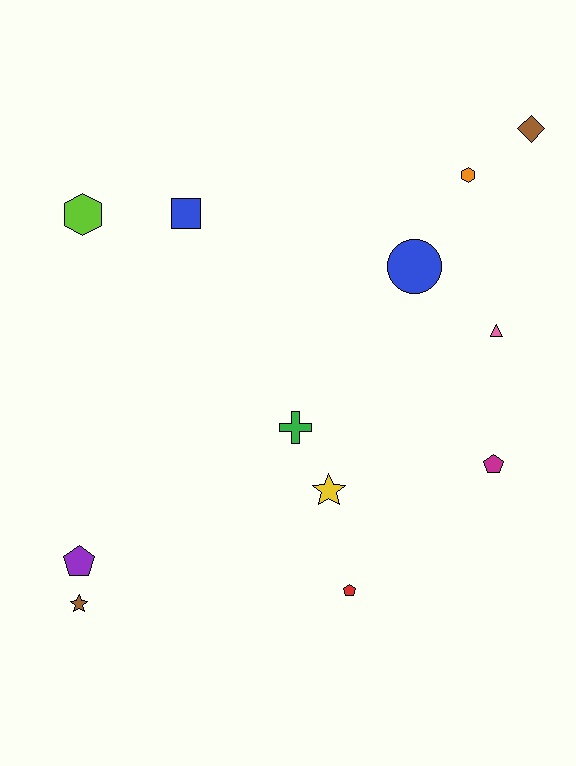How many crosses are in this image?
There is 1 cross.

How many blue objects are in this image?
There are 2 blue objects.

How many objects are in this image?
There are 12 objects.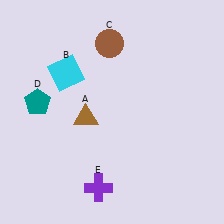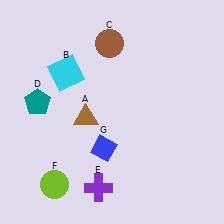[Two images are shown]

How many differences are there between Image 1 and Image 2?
There are 2 differences between the two images.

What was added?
A lime circle (F), a blue diamond (G) were added in Image 2.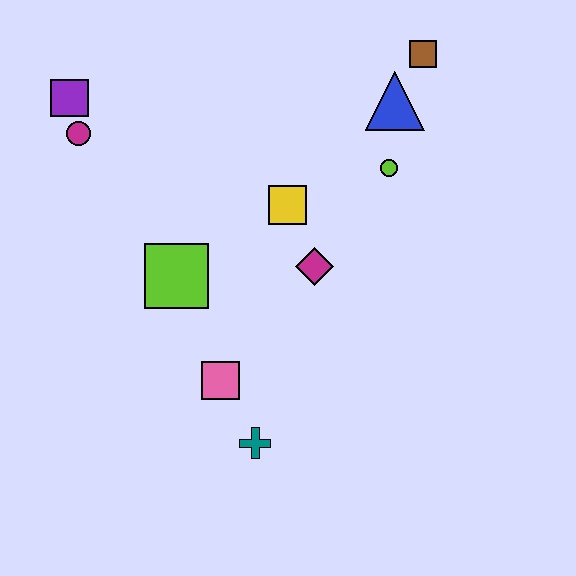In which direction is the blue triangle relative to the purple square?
The blue triangle is to the right of the purple square.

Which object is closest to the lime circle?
The blue triangle is closest to the lime circle.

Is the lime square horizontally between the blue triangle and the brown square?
No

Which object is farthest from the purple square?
The teal cross is farthest from the purple square.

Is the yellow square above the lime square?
Yes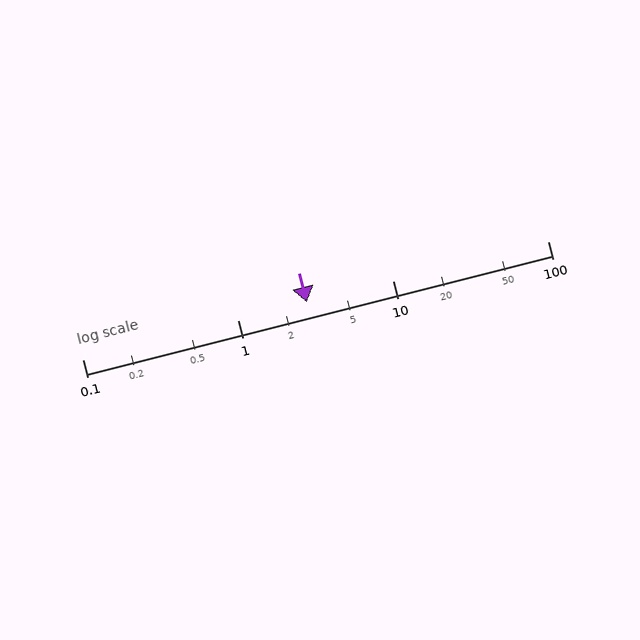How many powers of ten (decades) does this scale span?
The scale spans 3 decades, from 0.1 to 100.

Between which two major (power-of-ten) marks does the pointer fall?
The pointer is between 1 and 10.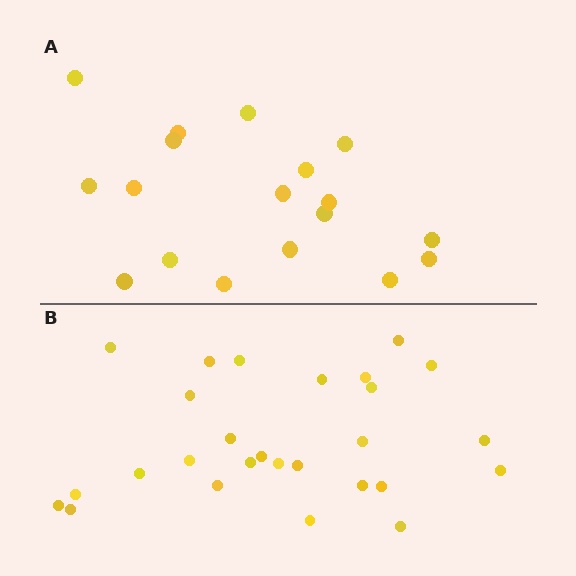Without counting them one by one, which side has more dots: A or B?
Region B (the bottom region) has more dots.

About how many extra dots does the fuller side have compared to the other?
Region B has roughly 8 or so more dots than region A.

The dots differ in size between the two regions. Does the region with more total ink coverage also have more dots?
No. Region A has more total ink coverage because its dots are larger, but region B actually contains more individual dots. Total area can be misleading — the number of items is what matters here.